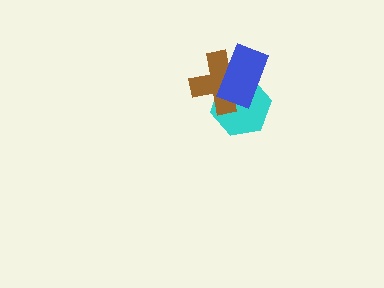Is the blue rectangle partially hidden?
No, no other shape covers it.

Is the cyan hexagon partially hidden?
Yes, it is partially covered by another shape.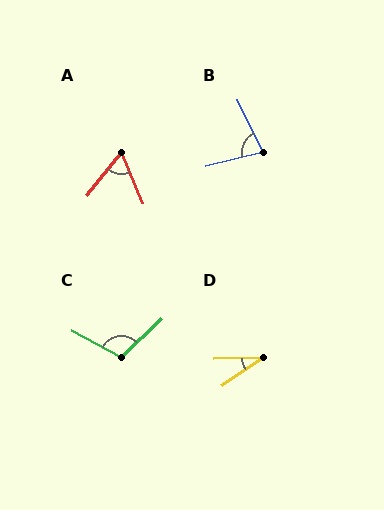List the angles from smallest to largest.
D (33°), A (61°), B (78°), C (107°).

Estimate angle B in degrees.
Approximately 78 degrees.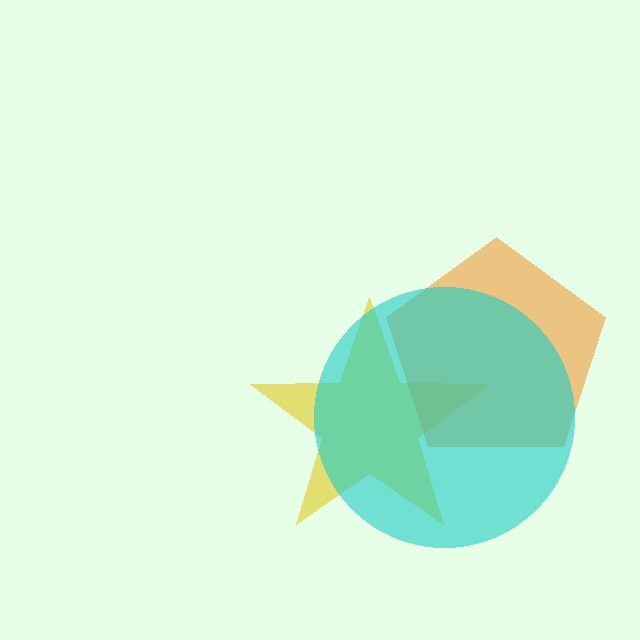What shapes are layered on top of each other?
The layered shapes are: a yellow star, an orange pentagon, a cyan circle.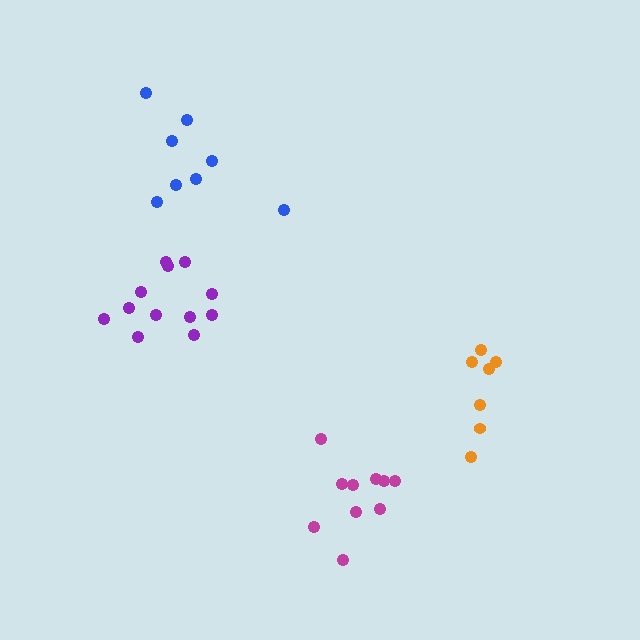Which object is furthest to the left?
The purple cluster is leftmost.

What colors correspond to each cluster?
The clusters are colored: magenta, blue, purple, orange.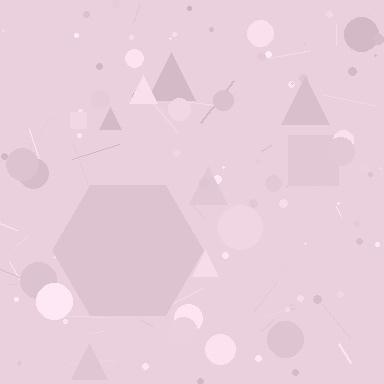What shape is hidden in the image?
A hexagon is hidden in the image.